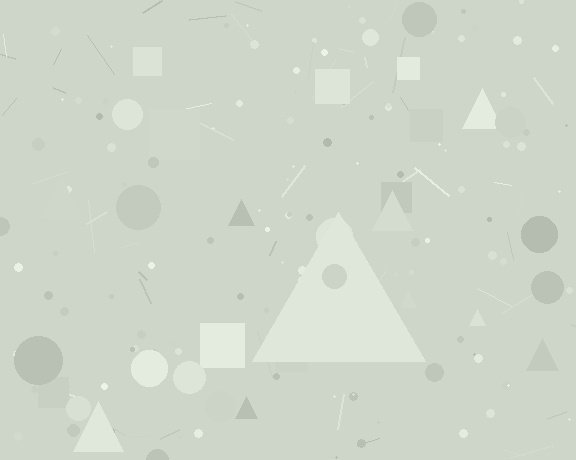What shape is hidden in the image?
A triangle is hidden in the image.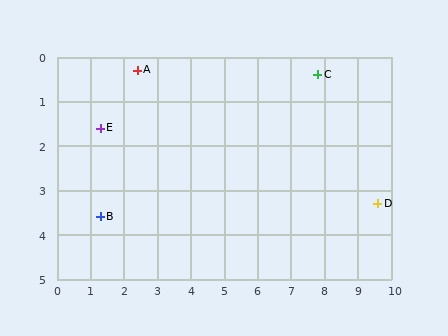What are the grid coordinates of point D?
Point D is at approximately (9.6, 3.3).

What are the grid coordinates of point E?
Point E is at approximately (1.3, 1.6).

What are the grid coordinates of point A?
Point A is at approximately (2.4, 0.3).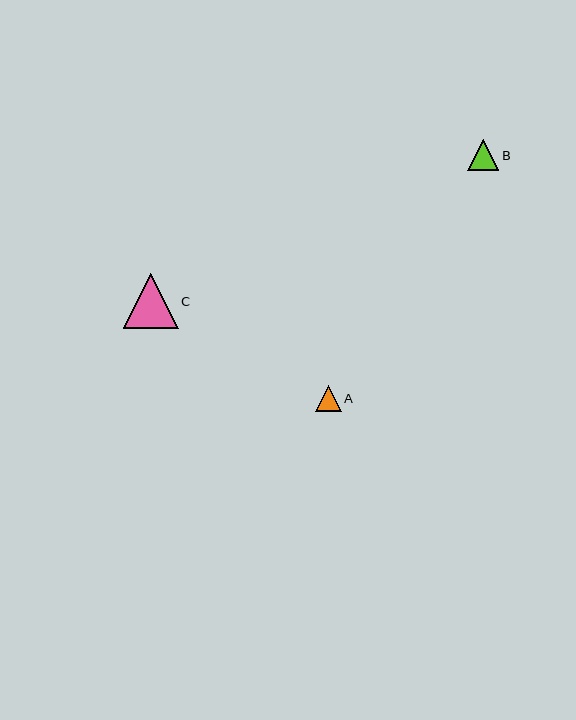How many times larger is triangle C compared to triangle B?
Triangle C is approximately 1.8 times the size of triangle B.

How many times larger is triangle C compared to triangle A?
Triangle C is approximately 2.1 times the size of triangle A.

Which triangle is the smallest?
Triangle A is the smallest with a size of approximately 26 pixels.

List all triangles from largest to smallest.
From largest to smallest: C, B, A.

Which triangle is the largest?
Triangle C is the largest with a size of approximately 55 pixels.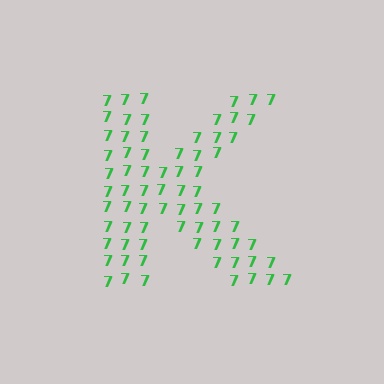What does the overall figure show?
The overall figure shows the letter K.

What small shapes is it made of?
It is made of small digit 7's.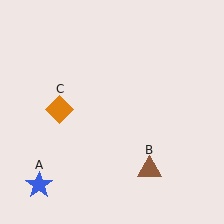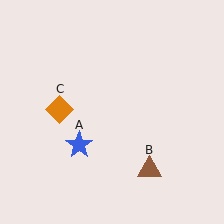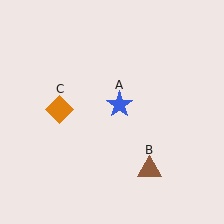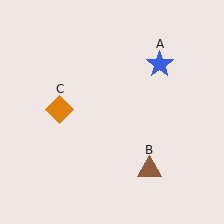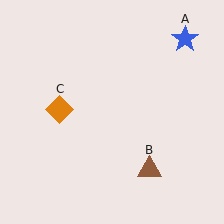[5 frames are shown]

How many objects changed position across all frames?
1 object changed position: blue star (object A).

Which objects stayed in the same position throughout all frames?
Brown triangle (object B) and orange diamond (object C) remained stationary.